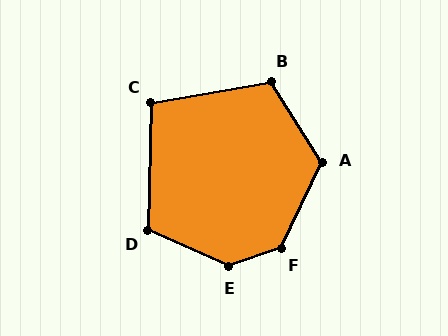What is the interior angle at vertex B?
Approximately 112 degrees (obtuse).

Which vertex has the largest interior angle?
E, at approximately 137 degrees.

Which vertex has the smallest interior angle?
C, at approximately 101 degrees.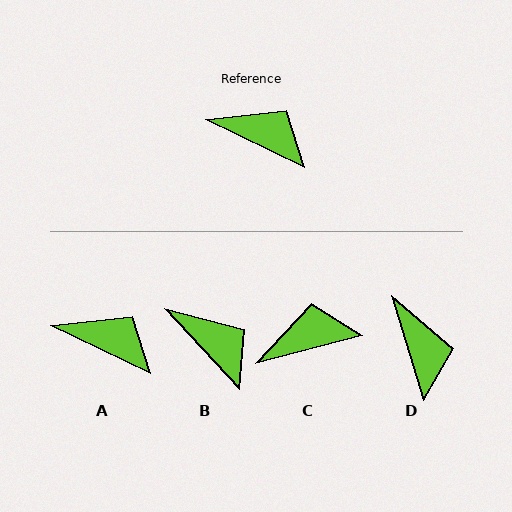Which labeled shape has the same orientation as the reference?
A.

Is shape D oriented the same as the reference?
No, it is off by about 47 degrees.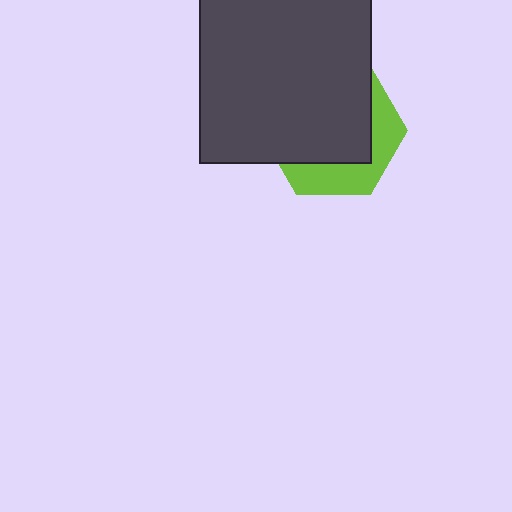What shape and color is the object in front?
The object in front is a dark gray square.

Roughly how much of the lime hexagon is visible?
A small part of it is visible (roughly 34%).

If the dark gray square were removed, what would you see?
You would see the complete lime hexagon.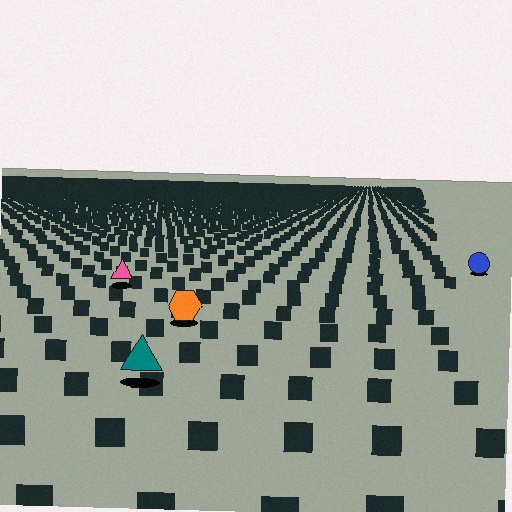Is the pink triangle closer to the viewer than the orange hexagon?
No. The orange hexagon is closer — you can tell from the texture gradient: the ground texture is coarser near it.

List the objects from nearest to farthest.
From nearest to farthest: the teal triangle, the orange hexagon, the pink triangle, the blue circle.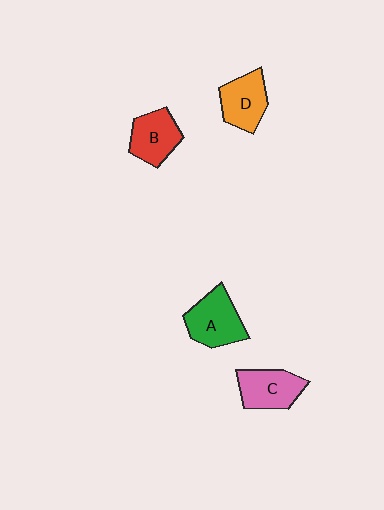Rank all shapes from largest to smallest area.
From largest to smallest: A (green), C (pink), D (orange), B (red).